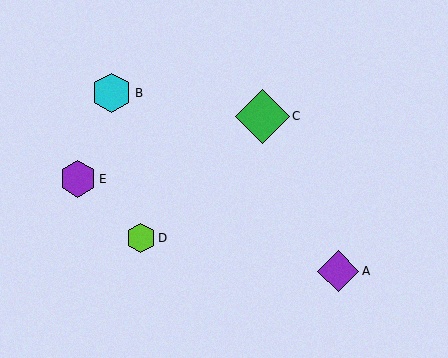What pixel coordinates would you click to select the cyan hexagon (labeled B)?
Click at (112, 93) to select the cyan hexagon B.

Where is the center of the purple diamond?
The center of the purple diamond is at (338, 271).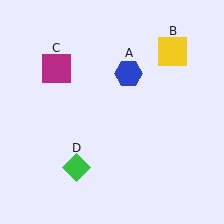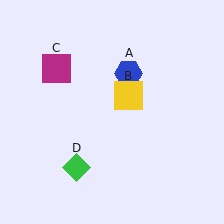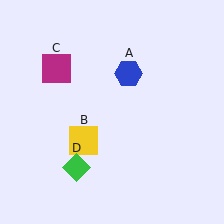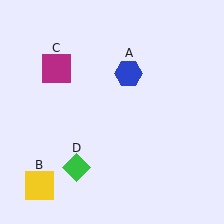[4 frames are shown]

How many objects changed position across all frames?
1 object changed position: yellow square (object B).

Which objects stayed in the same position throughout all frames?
Blue hexagon (object A) and magenta square (object C) and green diamond (object D) remained stationary.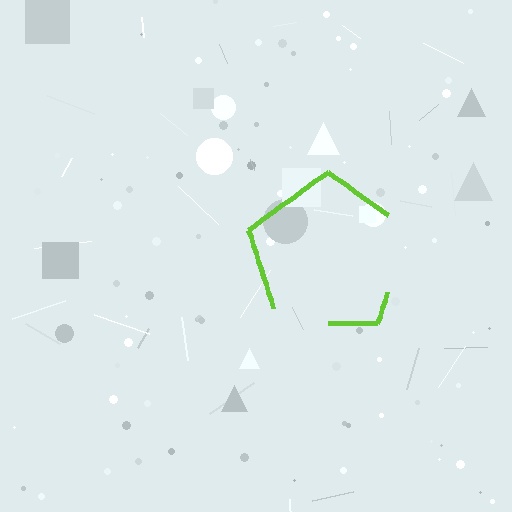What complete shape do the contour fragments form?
The contour fragments form a pentagon.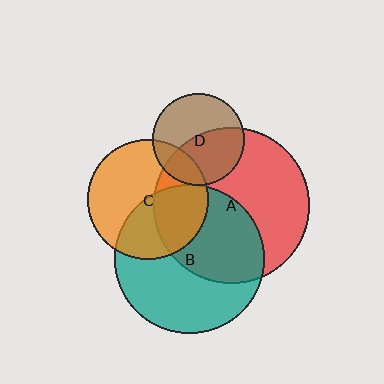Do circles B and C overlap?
Yes.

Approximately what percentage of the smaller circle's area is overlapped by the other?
Approximately 45%.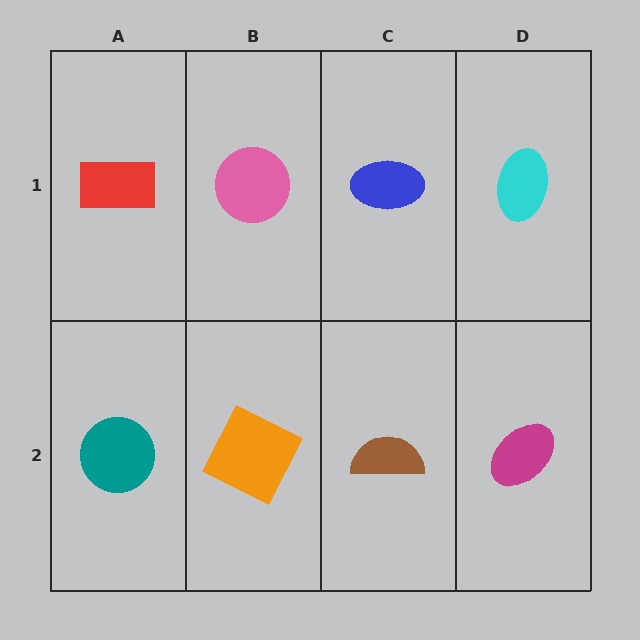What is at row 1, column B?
A pink circle.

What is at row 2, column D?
A magenta ellipse.